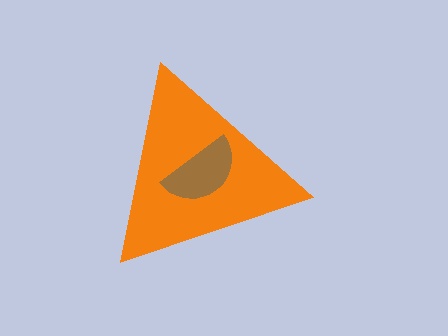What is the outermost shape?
The orange triangle.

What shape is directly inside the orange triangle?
The brown semicircle.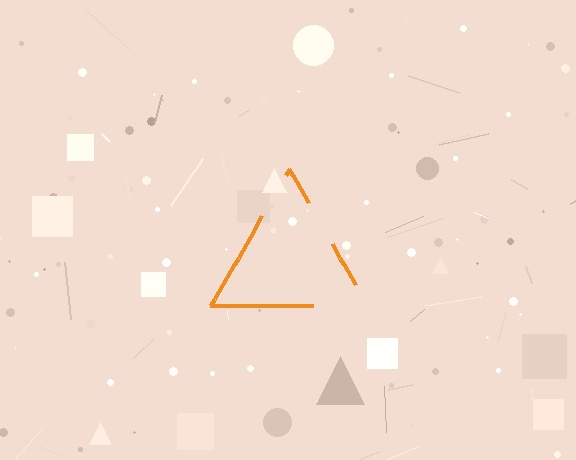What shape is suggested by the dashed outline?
The dashed outline suggests a triangle.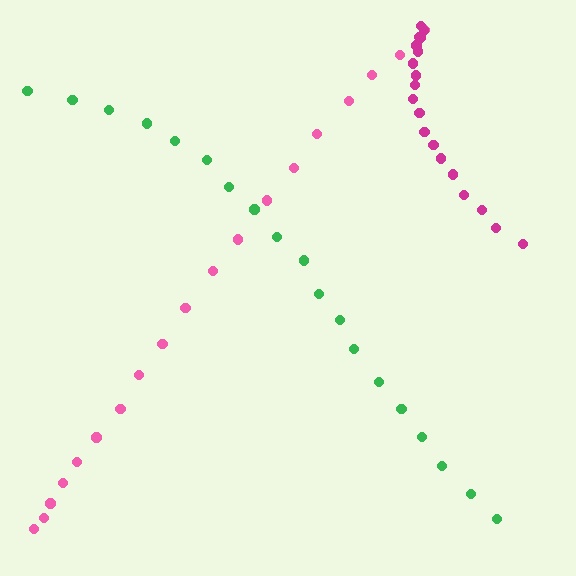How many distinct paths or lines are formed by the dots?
There are 3 distinct paths.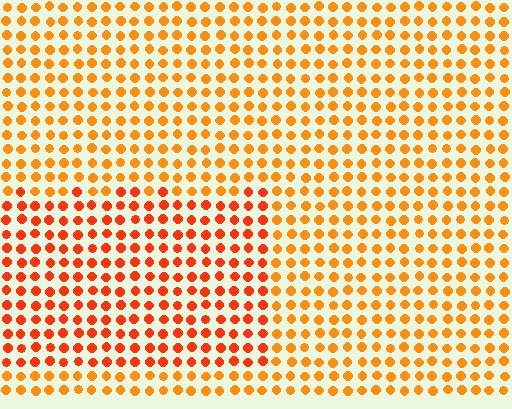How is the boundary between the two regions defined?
The boundary is defined purely by a slight shift in hue (about 23 degrees). Spacing, size, and orientation are identical on both sides.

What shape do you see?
I see a rectangle.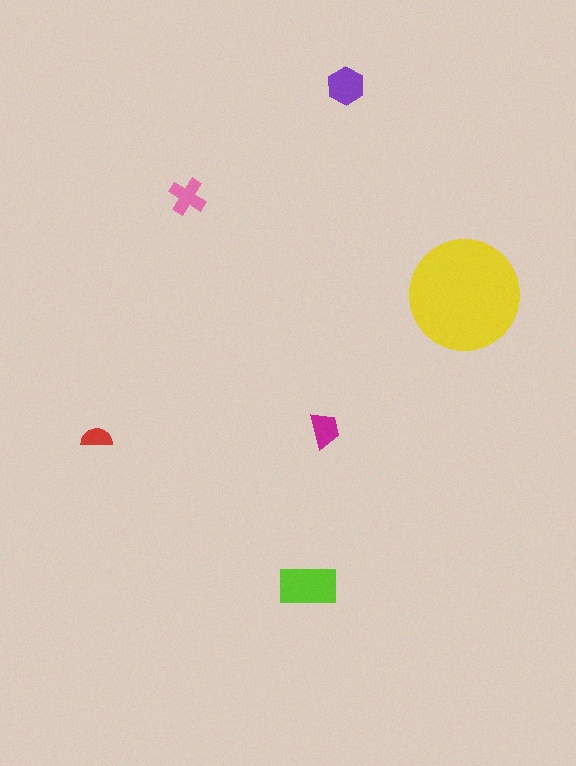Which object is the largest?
The yellow circle.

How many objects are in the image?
There are 6 objects in the image.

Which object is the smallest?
The red semicircle.